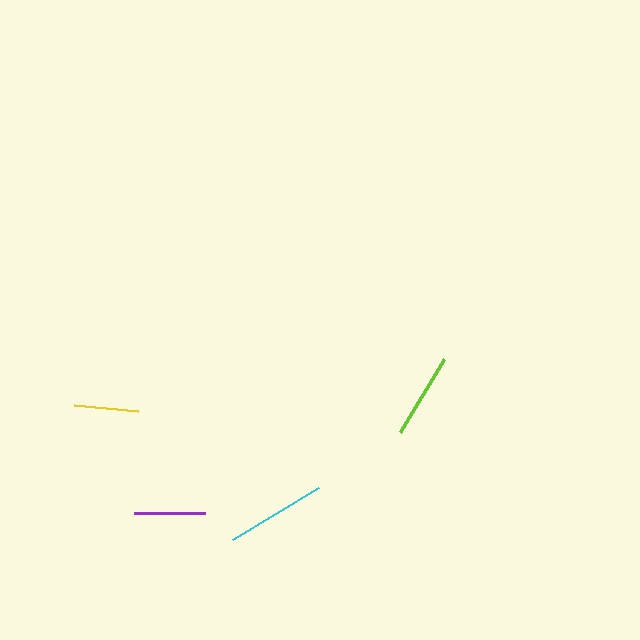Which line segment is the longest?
The cyan line is the longest at approximately 100 pixels.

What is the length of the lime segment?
The lime segment is approximately 85 pixels long.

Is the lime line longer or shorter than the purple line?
The lime line is longer than the purple line.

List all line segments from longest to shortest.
From longest to shortest: cyan, lime, purple, yellow.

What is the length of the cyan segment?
The cyan segment is approximately 100 pixels long.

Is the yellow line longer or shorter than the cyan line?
The cyan line is longer than the yellow line.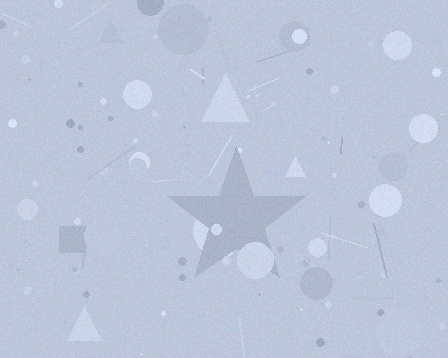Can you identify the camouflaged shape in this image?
The camouflaged shape is a star.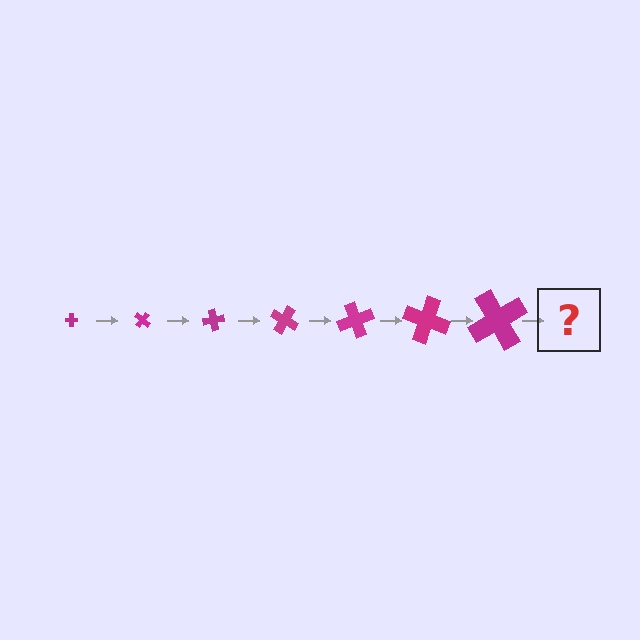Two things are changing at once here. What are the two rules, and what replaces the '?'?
The two rules are that the cross grows larger each step and it rotates 40 degrees each step. The '?' should be a cross, larger than the previous one and rotated 280 degrees from the start.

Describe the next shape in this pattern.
It should be a cross, larger than the previous one and rotated 280 degrees from the start.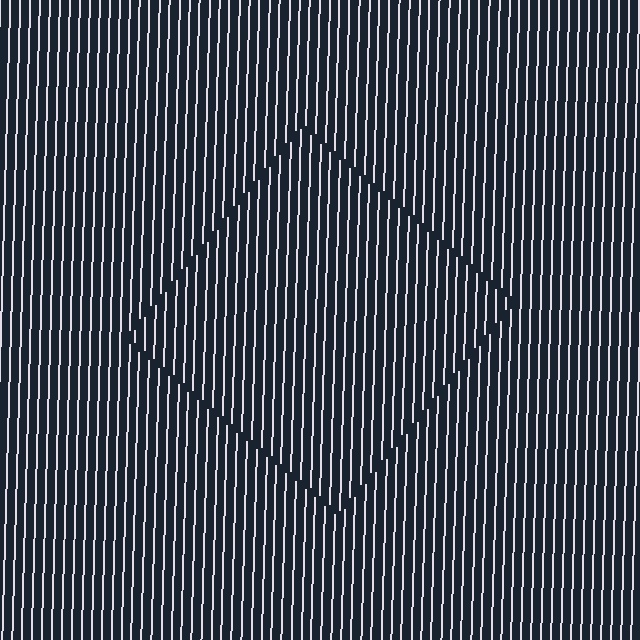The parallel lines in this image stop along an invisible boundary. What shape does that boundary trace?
An illusory square. The interior of the shape contains the same grating, shifted by half a period — the contour is defined by the phase discontinuity where line-ends from the inner and outer gratings abut.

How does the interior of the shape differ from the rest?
The interior of the shape contains the same grating, shifted by half a period — the contour is defined by the phase discontinuity where line-ends from the inner and outer gratings abut.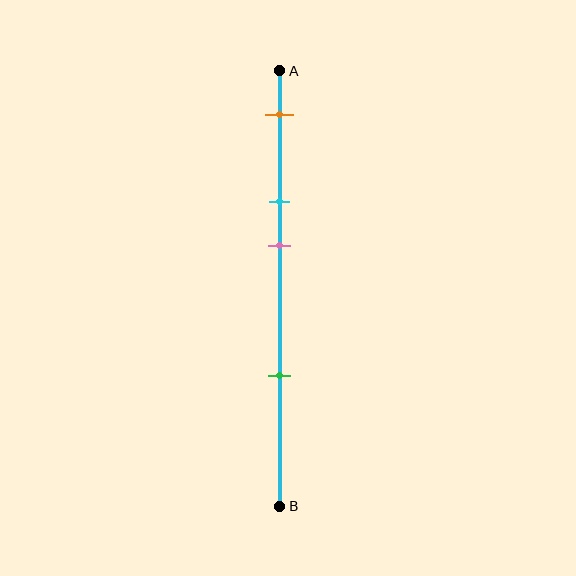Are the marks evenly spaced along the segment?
No, the marks are not evenly spaced.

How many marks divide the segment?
There are 4 marks dividing the segment.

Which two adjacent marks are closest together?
The cyan and pink marks are the closest adjacent pair.